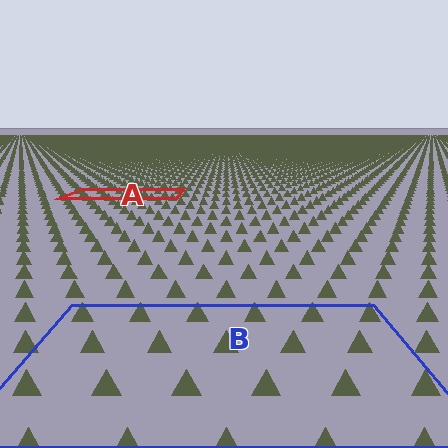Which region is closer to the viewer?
Region B is closer. The texture elements there are larger and more spread out.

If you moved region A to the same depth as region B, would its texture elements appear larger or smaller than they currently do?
They would appear larger. At a closer depth, the same texture elements are projected at a bigger on-screen size.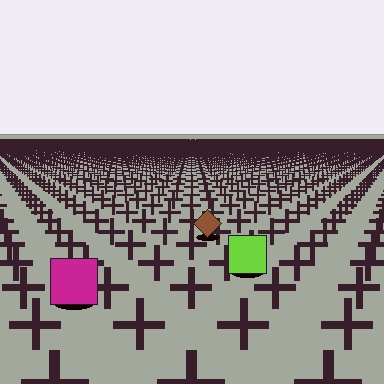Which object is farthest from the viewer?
The brown diamond is farthest from the viewer. It appears smaller and the ground texture around it is denser.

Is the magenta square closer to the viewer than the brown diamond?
Yes. The magenta square is closer — you can tell from the texture gradient: the ground texture is coarser near it.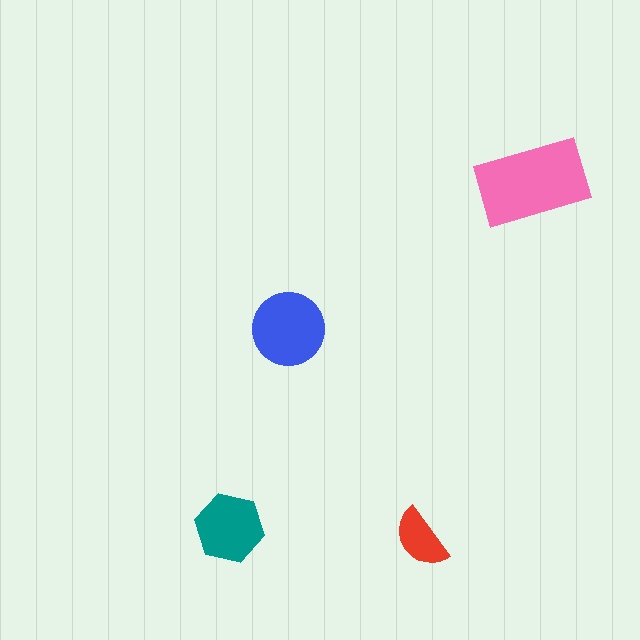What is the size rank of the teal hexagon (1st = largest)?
3rd.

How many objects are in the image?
There are 4 objects in the image.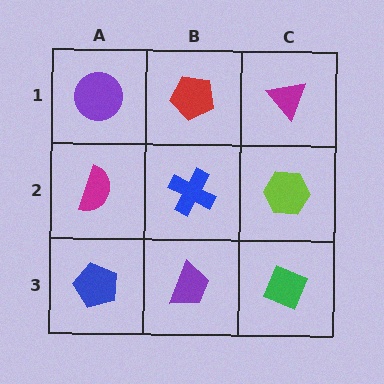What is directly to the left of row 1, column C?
A red pentagon.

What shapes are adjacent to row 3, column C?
A lime hexagon (row 2, column C), a purple trapezoid (row 3, column B).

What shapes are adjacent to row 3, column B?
A blue cross (row 2, column B), a blue pentagon (row 3, column A), a green diamond (row 3, column C).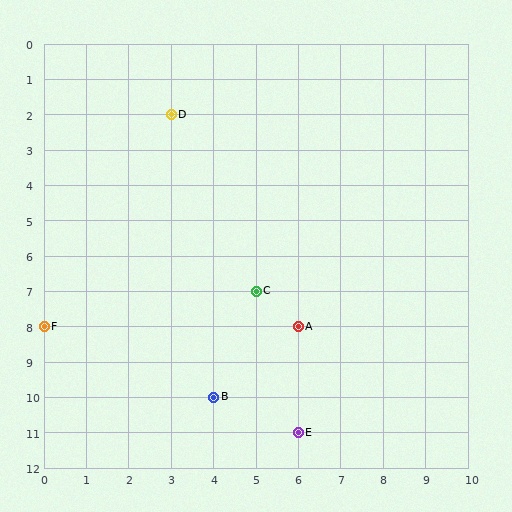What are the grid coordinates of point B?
Point B is at grid coordinates (4, 10).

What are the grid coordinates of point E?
Point E is at grid coordinates (6, 11).